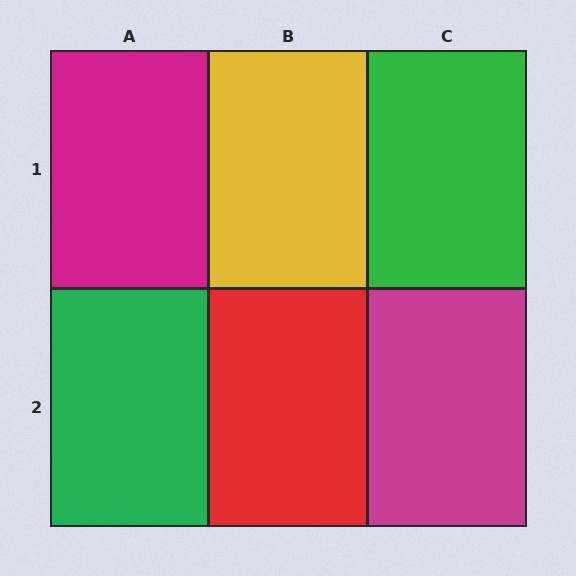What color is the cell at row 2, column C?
Magenta.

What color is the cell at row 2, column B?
Red.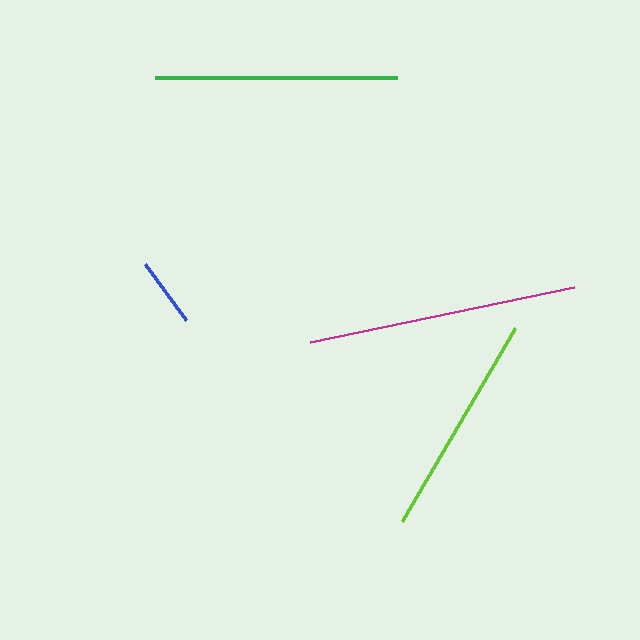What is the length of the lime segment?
The lime segment is approximately 224 pixels long.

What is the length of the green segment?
The green segment is approximately 242 pixels long.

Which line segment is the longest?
The magenta line is the longest at approximately 270 pixels.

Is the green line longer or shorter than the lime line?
The green line is longer than the lime line.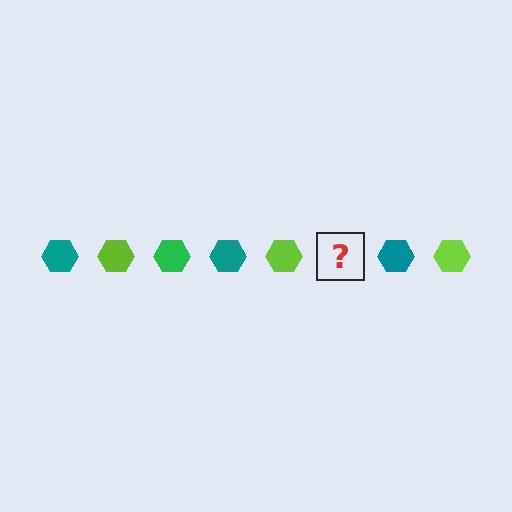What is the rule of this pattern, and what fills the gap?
The rule is that the pattern cycles through teal, lime, green hexagons. The gap should be filled with a green hexagon.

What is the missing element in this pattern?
The missing element is a green hexagon.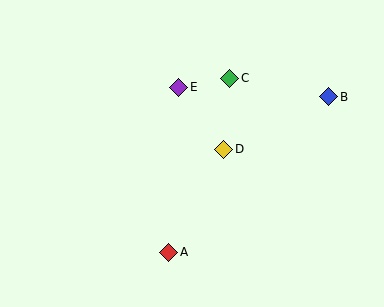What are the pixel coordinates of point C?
Point C is at (230, 78).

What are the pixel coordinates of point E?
Point E is at (179, 88).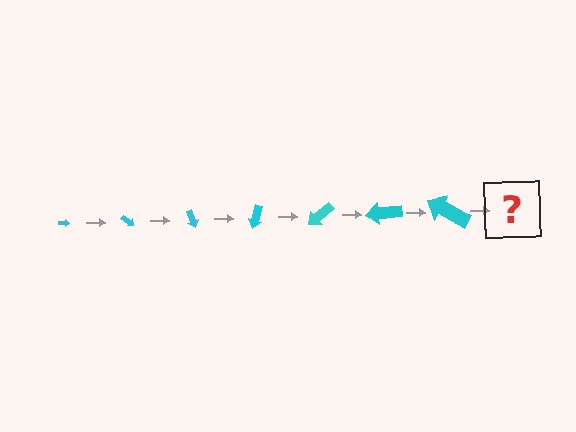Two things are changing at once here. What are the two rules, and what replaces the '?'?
The two rules are that the arrow grows larger each step and it rotates 35 degrees each step. The '?' should be an arrow, larger than the previous one and rotated 245 degrees from the start.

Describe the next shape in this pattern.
It should be an arrow, larger than the previous one and rotated 245 degrees from the start.